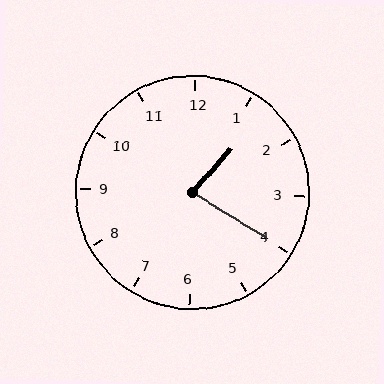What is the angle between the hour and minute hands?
Approximately 80 degrees.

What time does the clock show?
1:20.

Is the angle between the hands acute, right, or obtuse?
It is acute.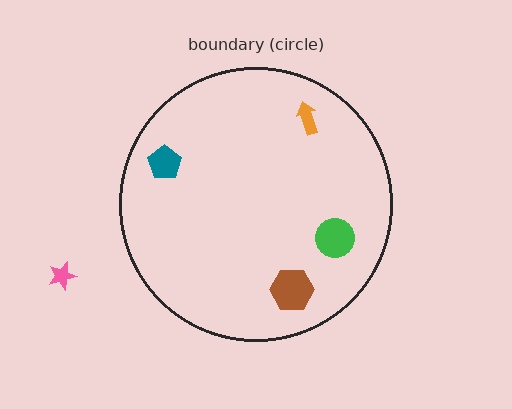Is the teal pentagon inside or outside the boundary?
Inside.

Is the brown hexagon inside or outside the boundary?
Inside.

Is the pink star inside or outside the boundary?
Outside.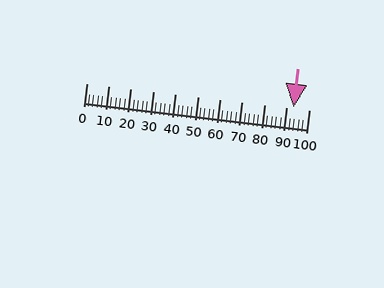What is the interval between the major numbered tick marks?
The major tick marks are spaced 10 units apart.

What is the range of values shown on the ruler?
The ruler shows values from 0 to 100.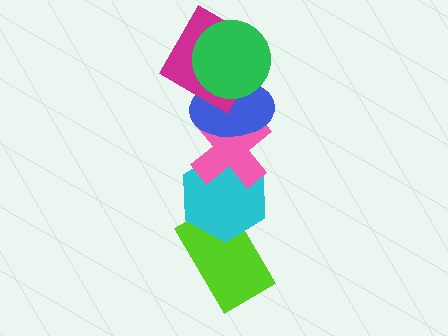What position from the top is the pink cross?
The pink cross is 4th from the top.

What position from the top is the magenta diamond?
The magenta diamond is 2nd from the top.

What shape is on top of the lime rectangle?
The cyan hexagon is on top of the lime rectangle.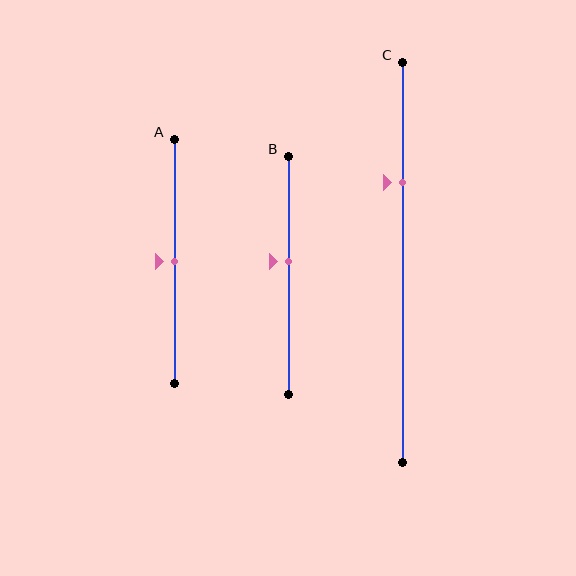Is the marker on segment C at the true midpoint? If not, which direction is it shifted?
No, the marker on segment C is shifted upward by about 20% of the segment length.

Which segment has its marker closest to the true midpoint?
Segment A has its marker closest to the true midpoint.